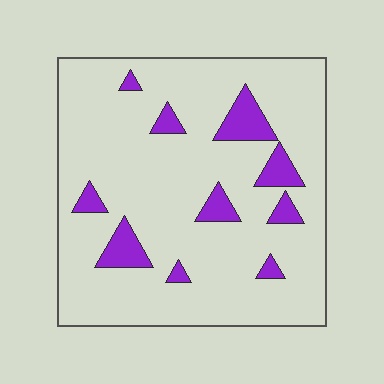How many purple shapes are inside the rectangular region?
10.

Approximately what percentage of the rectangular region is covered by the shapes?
Approximately 10%.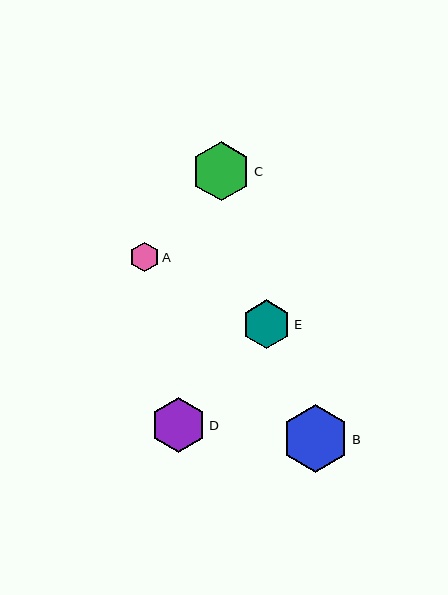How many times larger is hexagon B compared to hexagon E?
Hexagon B is approximately 1.4 times the size of hexagon E.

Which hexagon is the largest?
Hexagon B is the largest with a size of approximately 67 pixels.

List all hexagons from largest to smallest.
From largest to smallest: B, C, D, E, A.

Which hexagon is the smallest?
Hexagon A is the smallest with a size of approximately 30 pixels.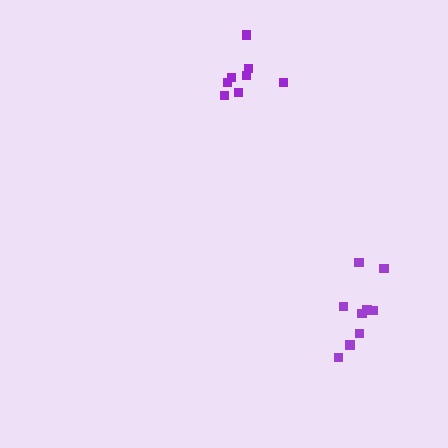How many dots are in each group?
Group 1: 9 dots, Group 2: 8 dots (17 total).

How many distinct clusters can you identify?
There are 2 distinct clusters.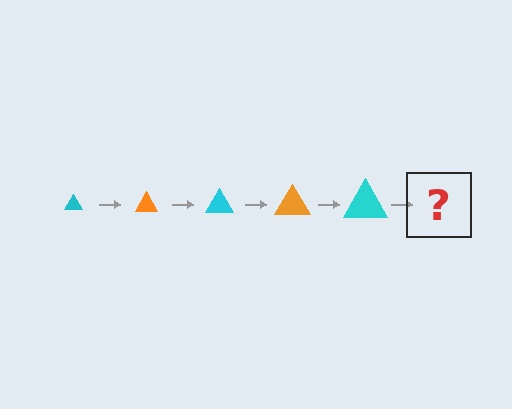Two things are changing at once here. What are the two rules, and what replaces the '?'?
The two rules are that the triangle grows larger each step and the color cycles through cyan and orange. The '?' should be an orange triangle, larger than the previous one.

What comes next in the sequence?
The next element should be an orange triangle, larger than the previous one.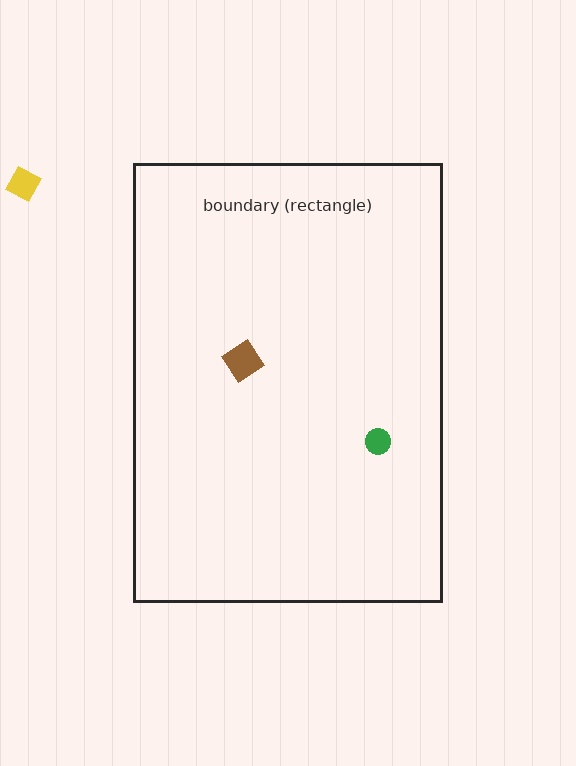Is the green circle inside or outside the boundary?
Inside.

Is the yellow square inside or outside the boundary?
Outside.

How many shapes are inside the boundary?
2 inside, 1 outside.